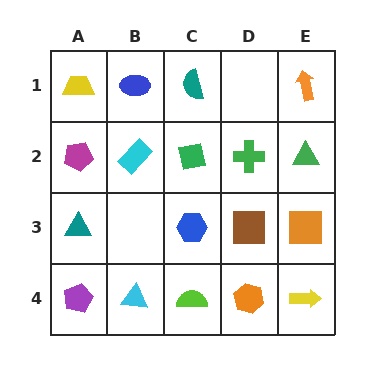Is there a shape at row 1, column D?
No, that cell is empty.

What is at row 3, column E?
An orange square.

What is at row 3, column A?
A teal triangle.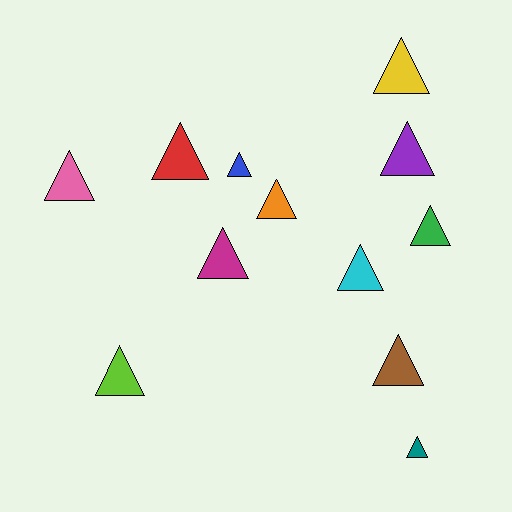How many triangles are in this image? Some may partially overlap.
There are 12 triangles.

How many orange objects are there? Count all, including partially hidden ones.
There is 1 orange object.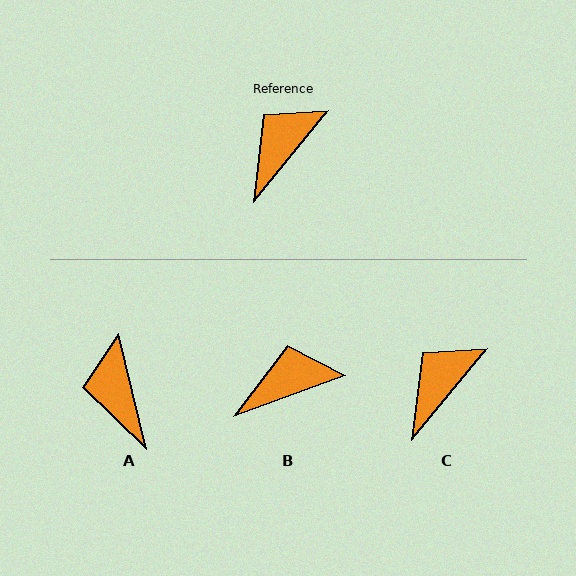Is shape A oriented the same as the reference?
No, it is off by about 52 degrees.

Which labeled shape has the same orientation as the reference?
C.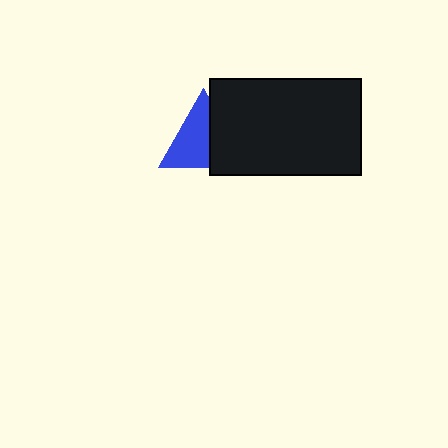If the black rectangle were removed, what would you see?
You would see the complete blue triangle.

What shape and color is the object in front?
The object in front is a black rectangle.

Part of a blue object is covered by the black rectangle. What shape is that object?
It is a triangle.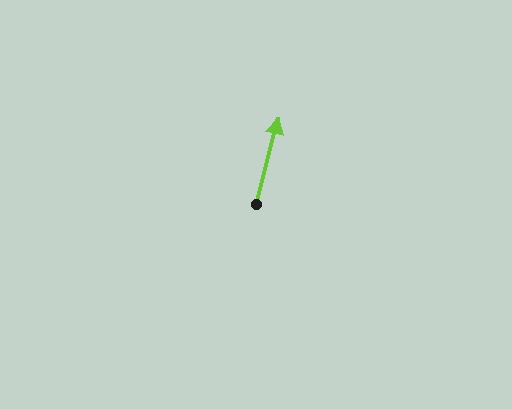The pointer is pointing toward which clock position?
Roughly 12 o'clock.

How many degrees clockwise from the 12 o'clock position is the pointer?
Approximately 15 degrees.